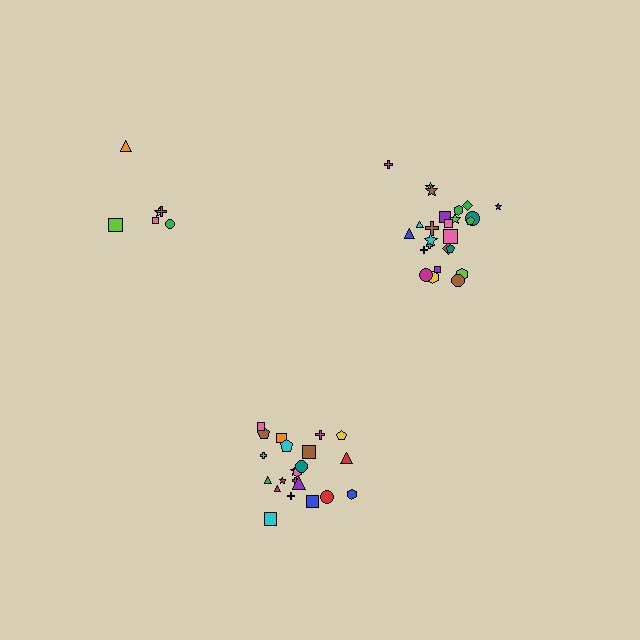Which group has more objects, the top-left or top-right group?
The top-right group.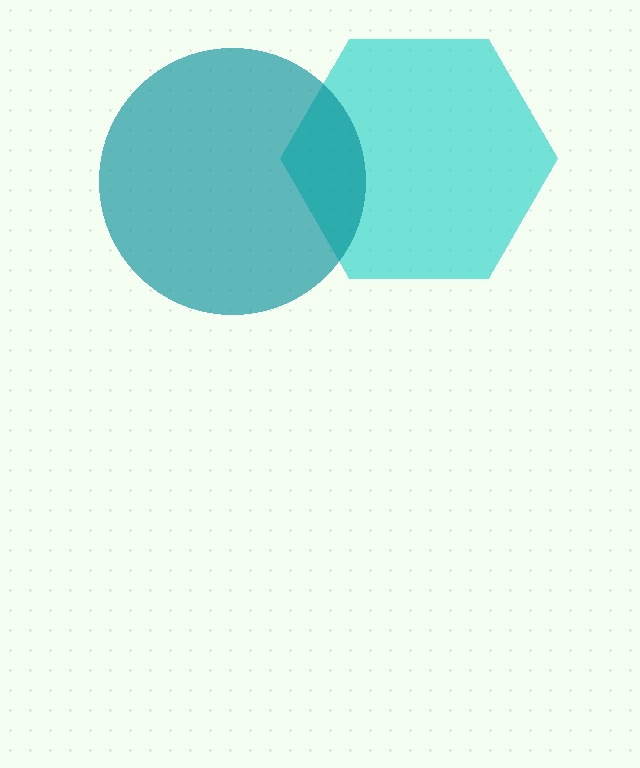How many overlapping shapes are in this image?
There are 2 overlapping shapes in the image.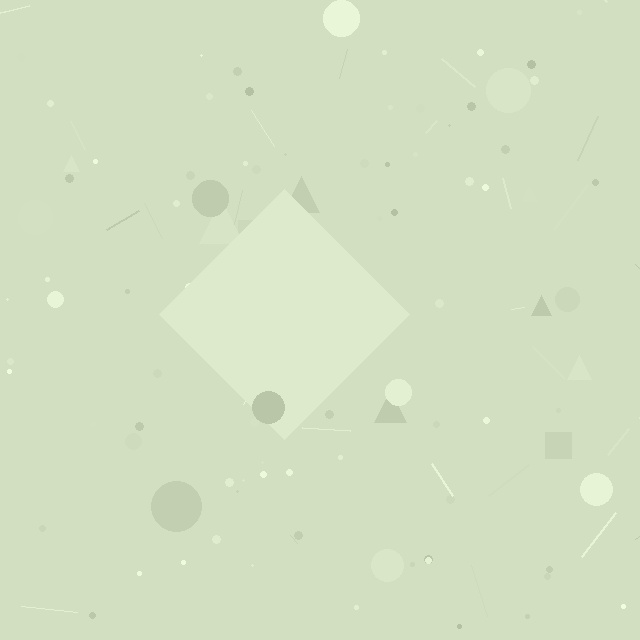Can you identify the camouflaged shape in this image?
The camouflaged shape is a diamond.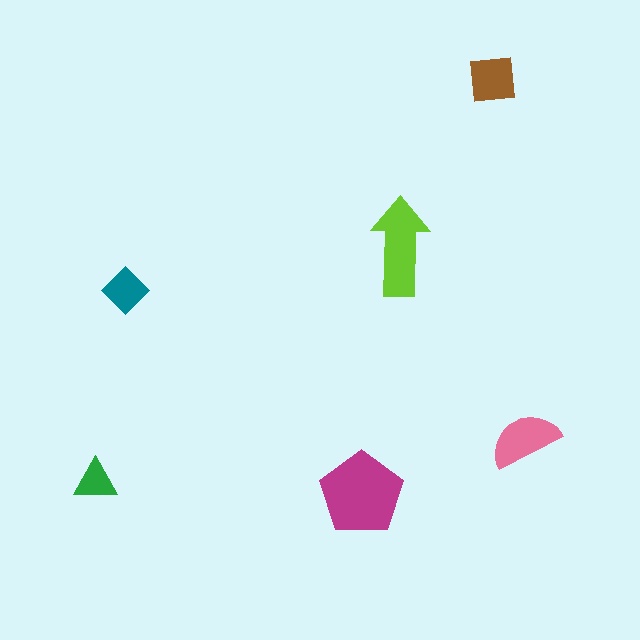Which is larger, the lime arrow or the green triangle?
The lime arrow.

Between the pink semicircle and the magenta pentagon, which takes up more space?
The magenta pentagon.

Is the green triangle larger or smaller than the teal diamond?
Smaller.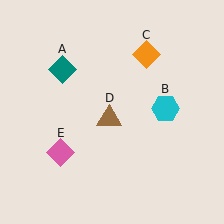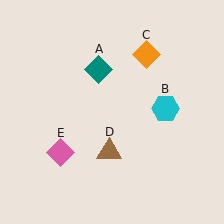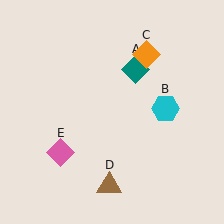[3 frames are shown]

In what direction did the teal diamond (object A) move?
The teal diamond (object A) moved right.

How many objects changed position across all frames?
2 objects changed position: teal diamond (object A), brown triangle (object D).